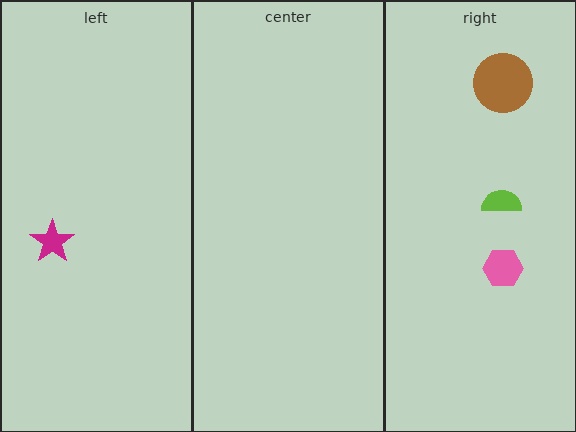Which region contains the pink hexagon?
The right region.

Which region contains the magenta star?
The left region.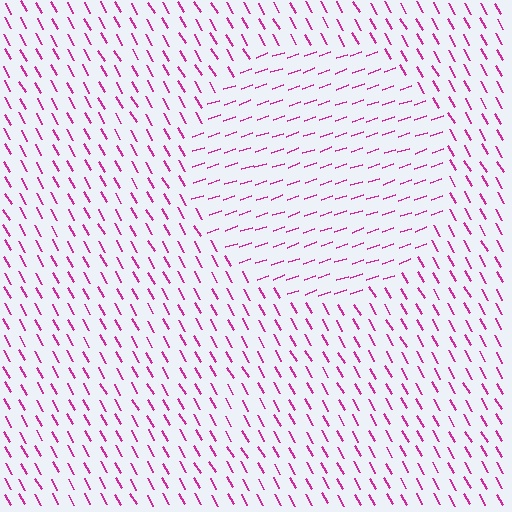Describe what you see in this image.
The image is filled with small magenta line segments. A circle region in the image has lines oriented differently from the surrounding lines, creating a visible texture boundary.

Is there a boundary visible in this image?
Yes, there is a texture boundary formed by a change in line orientation.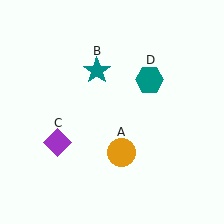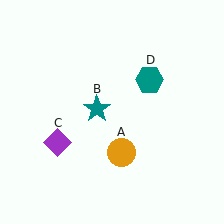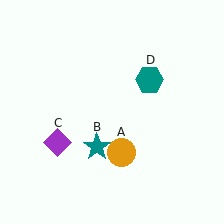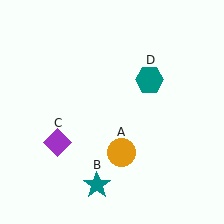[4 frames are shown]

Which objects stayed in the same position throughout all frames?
Orange circle (object A) and purple diamond (object C) and teal hexagon (object D) remained stationary.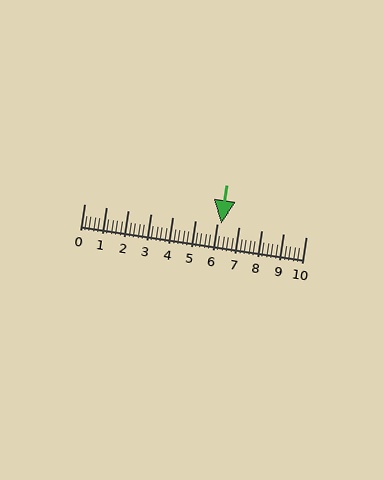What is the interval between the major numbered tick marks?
The major tick marks are spaced 1 units apart.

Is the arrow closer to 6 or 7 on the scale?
The arrow is closer to 6.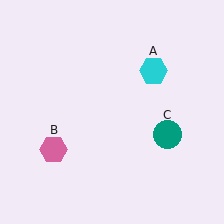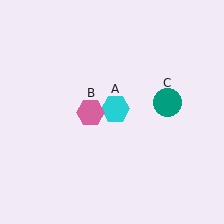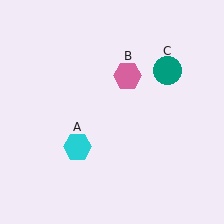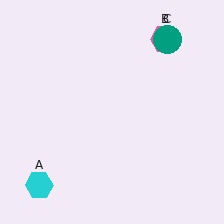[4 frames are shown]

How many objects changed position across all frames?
3 objects changed position: cyan hexagon (object A), pink hexagon (object B), teal circle (object C).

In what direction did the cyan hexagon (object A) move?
The cyan hexagon (object A) moved down and to the left.